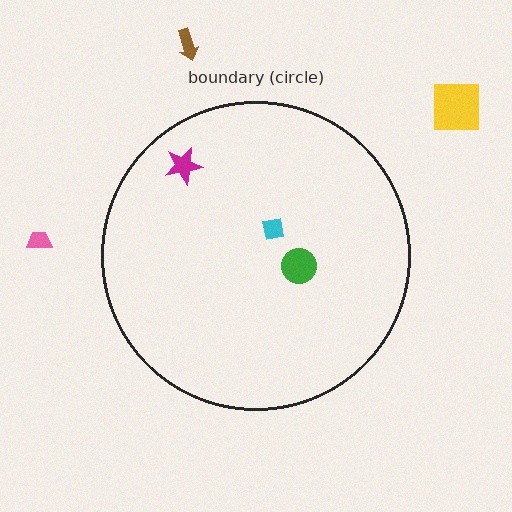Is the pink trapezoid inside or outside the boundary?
Outside.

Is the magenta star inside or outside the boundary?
Inside.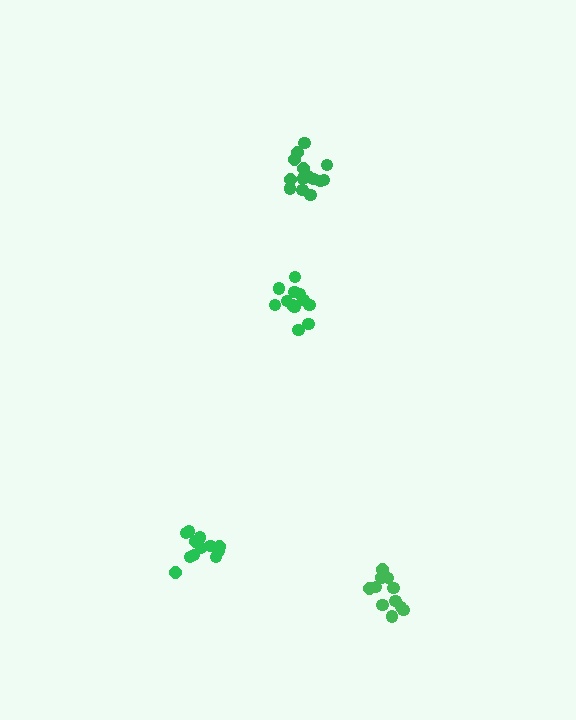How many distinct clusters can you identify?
There are 4 distinct clusters.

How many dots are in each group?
Group 1: 12 dots, Group 2: 11 dots, Group 3: 14 dots, Group 4: 12 dots (49 total).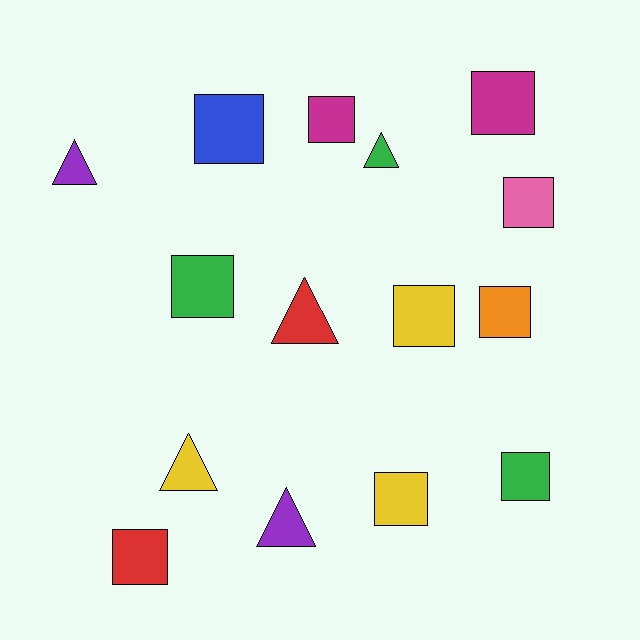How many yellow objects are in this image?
There are 3 yellow objects.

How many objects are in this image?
There are 15 objects.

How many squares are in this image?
There are 10 squares.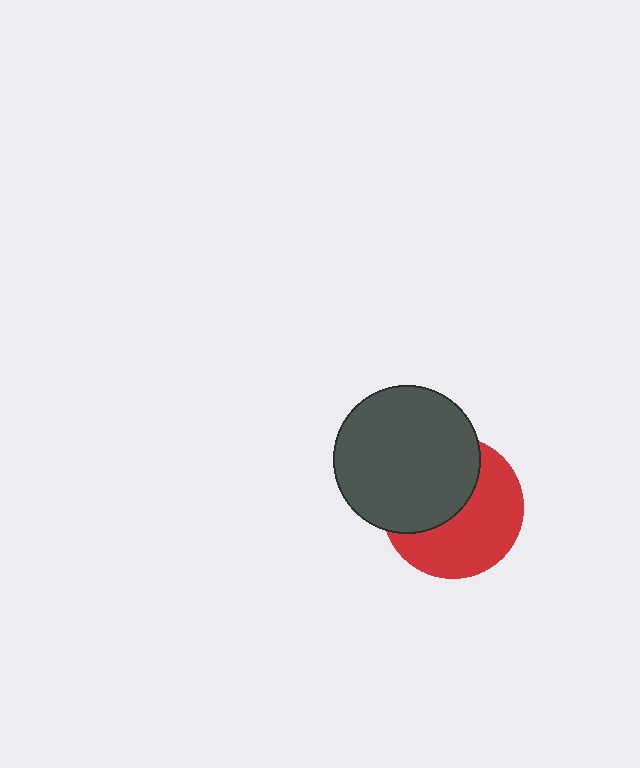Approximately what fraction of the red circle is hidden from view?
Roughly 46% of the red circle is hidden behind the dark gray circle.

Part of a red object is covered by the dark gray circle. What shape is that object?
It is a circle.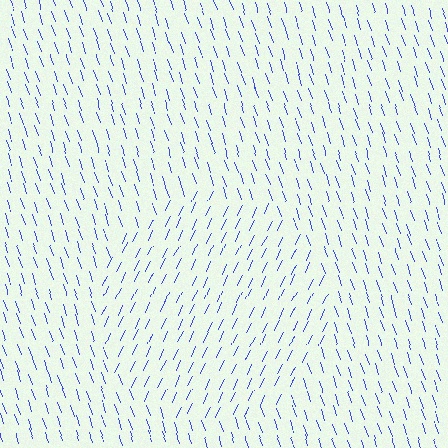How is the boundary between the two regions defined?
The boundary is defined purely by a change in line orientation (approximately 45 degrees difference). All lines are the same color and thickness.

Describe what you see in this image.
The image is filled with small blue line segments. A circle region in the image has lines oriented differently from the surrounding lines, creating a visible texture boundary.